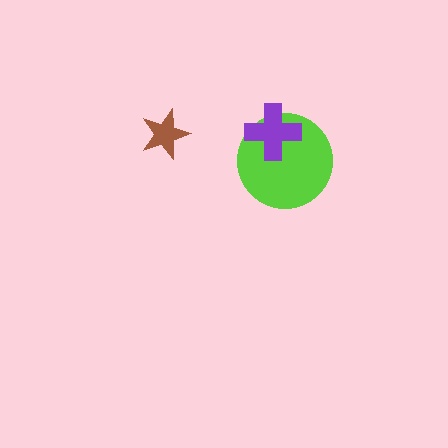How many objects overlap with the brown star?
0 objects overlap with the brown star.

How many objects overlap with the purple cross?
1 object overlaps with the purple cross.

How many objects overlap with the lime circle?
1 object overlaps with the lime circle.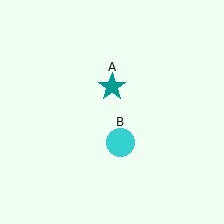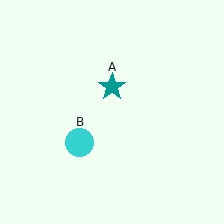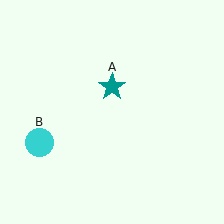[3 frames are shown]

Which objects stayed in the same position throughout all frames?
Teal star (object A) remained stationary.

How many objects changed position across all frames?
1 object changed position: cyan circle (object B).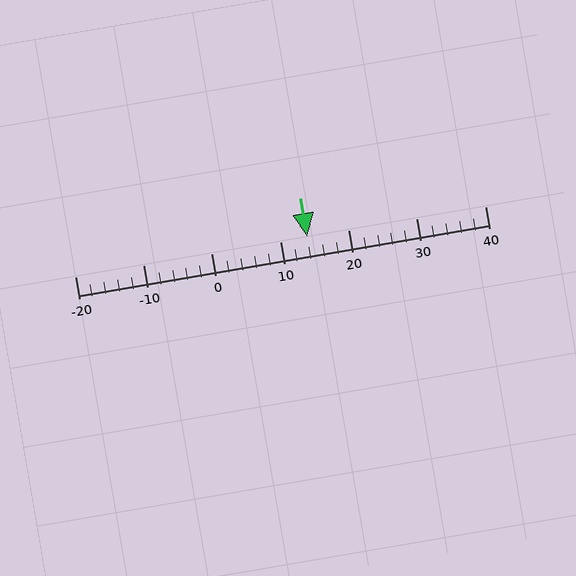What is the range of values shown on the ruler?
The ruler shows values from -20 to 40.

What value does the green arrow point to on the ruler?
The green arrow points to approximately 14.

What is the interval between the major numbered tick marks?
The major tick marks are spaced 10 units apart.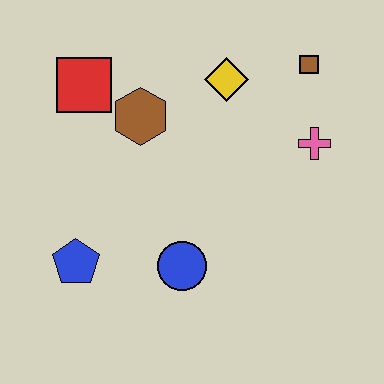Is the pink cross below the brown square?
Yes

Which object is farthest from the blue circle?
The brown square is farthest from the blue circle.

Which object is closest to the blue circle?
The blue pentagon is closest to the blue circle.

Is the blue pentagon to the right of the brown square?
No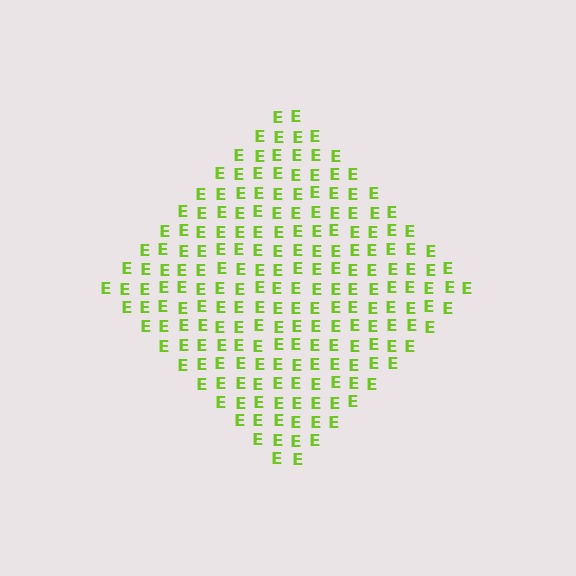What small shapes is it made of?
It is made of small letter E's.